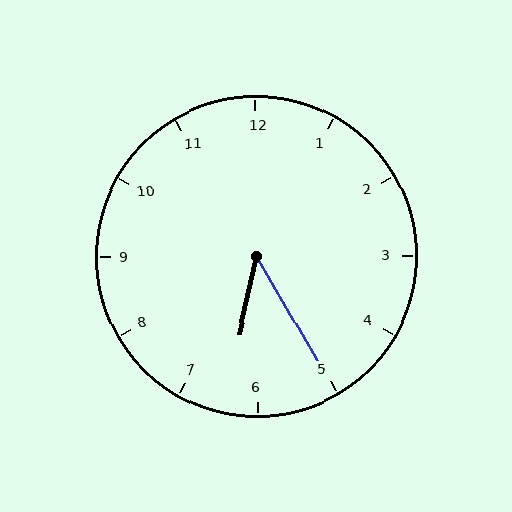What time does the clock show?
6:25.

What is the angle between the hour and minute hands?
Approximately 42 degrees.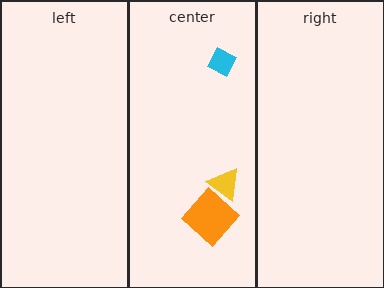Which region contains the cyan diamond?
The center region.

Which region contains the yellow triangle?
The center region.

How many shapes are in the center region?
3.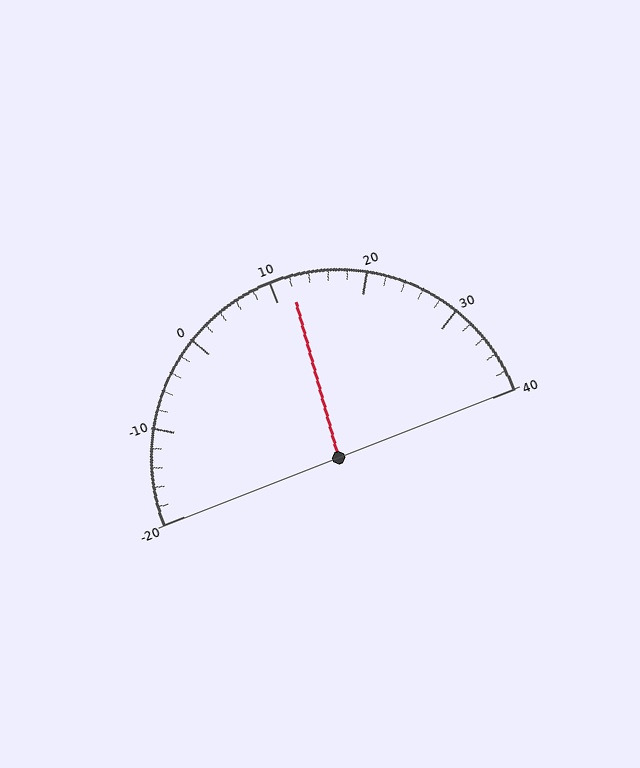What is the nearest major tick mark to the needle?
The nearest major tick mark is 10.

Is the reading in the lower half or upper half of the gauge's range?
The reading is in the upper half of the range (-20 to 40).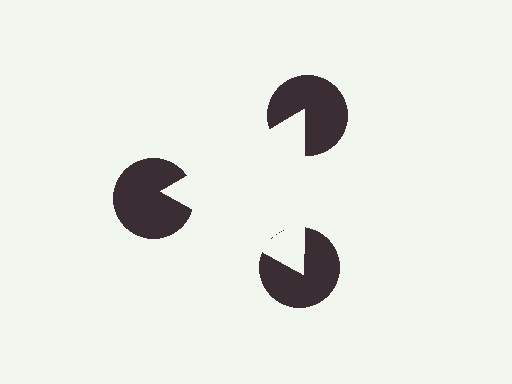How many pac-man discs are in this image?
There are 3 — one at each vertex of the illusory triangle.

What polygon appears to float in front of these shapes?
An illusory triangle — its edges are inferred from the aligned wedge cuts in the pac-man discs, not physically drawn.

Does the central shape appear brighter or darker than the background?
It typically appears slightly brighter than the background, even though no actual brightness change is drawn.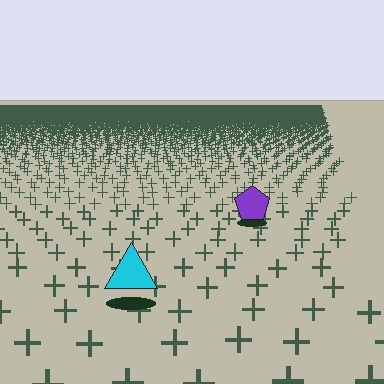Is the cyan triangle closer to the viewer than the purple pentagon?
Yes. The cyan triangle is closer — you can tell from the texture gradient: the ground texture is coarser near it.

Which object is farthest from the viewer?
The purple pentagon is farthest from the viewer. It appears smaller and the ground texture around it is denser.